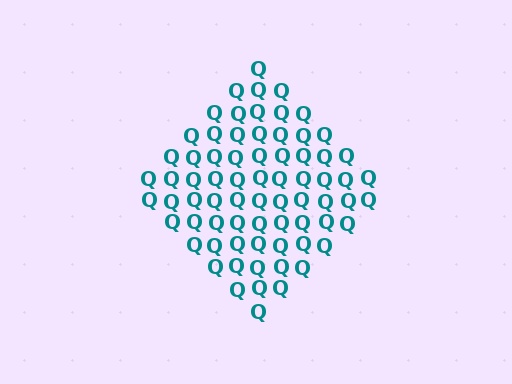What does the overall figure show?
The overall figure shows a diamond.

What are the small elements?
The small elements are letter Q's.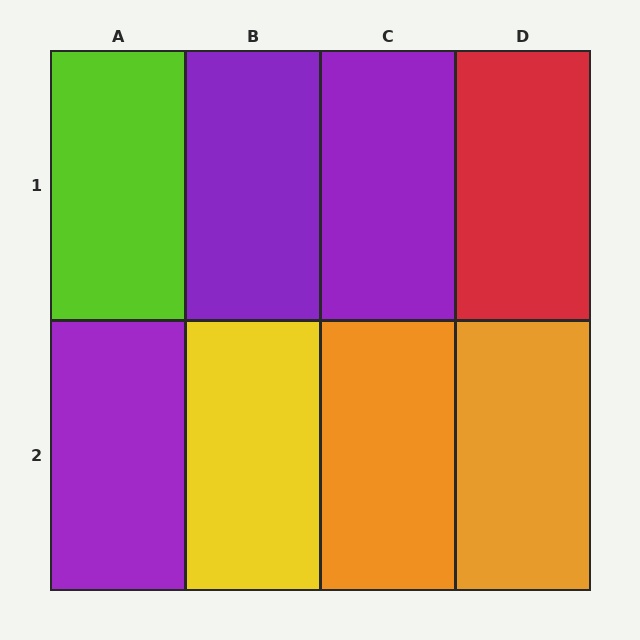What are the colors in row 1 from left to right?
Lime, purple, purple, red.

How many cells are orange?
2 cells are orange.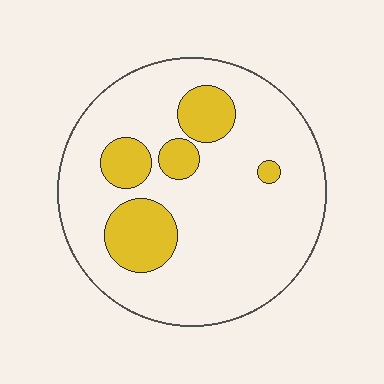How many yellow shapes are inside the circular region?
5.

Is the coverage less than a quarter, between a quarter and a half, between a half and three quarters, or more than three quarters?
Less than a quarter.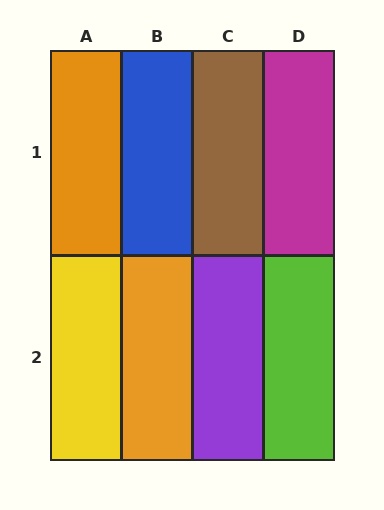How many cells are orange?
2 cells are orange.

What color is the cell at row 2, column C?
Purple.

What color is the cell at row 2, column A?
Yellow.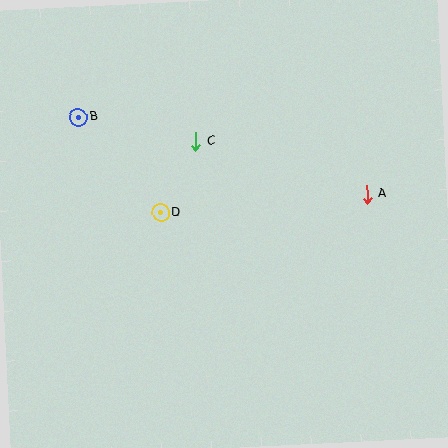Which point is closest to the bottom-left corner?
Point D is closest to the bottom-left corner.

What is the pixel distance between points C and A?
The distance between C and A is 179 pixels.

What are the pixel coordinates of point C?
Point C is at (196, 142).